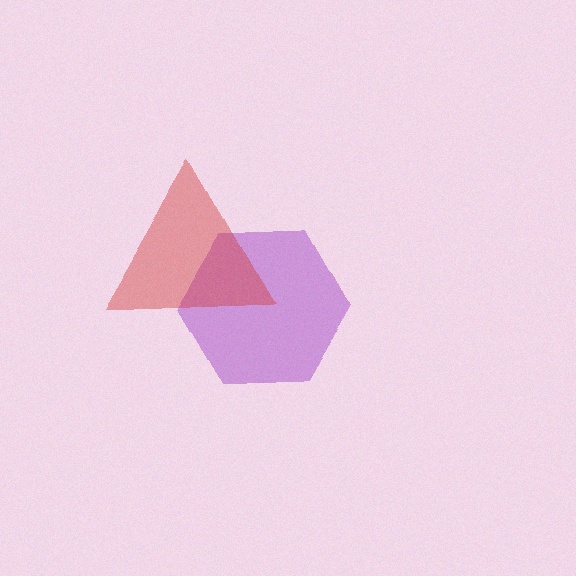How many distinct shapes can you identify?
There are 2 distinct shapes: a purple hexagon, a red triangle.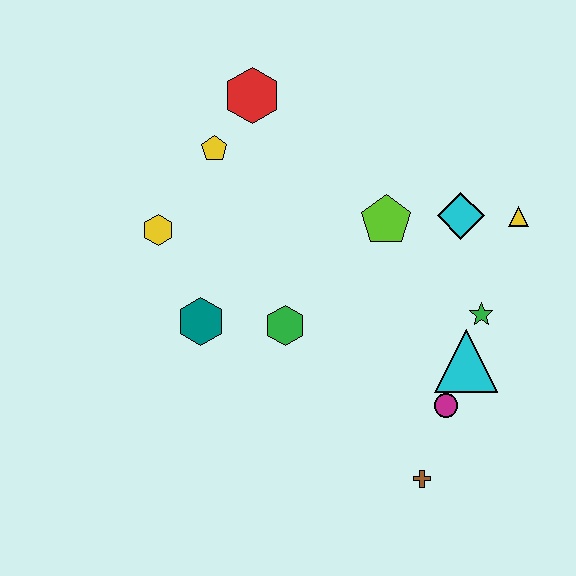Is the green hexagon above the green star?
No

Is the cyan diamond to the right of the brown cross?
Yes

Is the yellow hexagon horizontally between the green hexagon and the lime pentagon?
No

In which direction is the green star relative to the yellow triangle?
The green star is below the yellow triangle.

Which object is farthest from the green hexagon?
The yellow triangle is farthest from the green hexagon.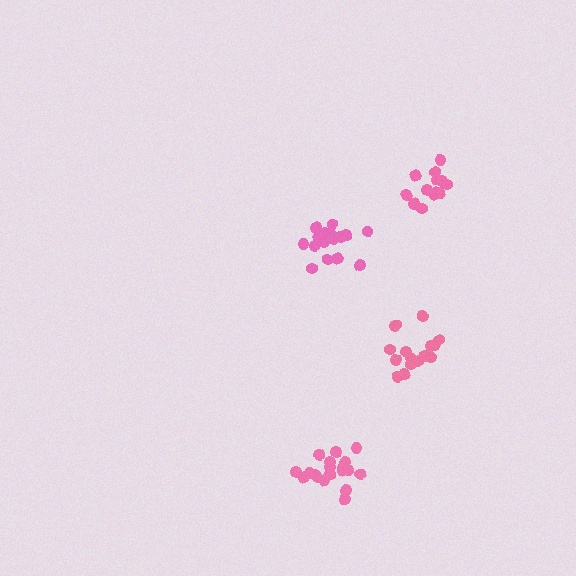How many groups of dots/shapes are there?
There are 4 groups.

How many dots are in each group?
Group 1: 17 dots, Group 2: 20 dots, Group 3: 18 dots, Group 4: 14 dots (69 total).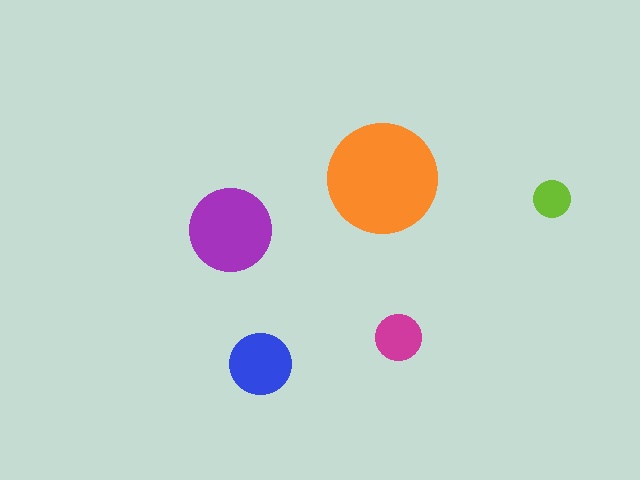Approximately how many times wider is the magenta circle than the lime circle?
About 1.5 times wider.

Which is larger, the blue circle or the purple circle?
The purple one.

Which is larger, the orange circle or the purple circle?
The orange one.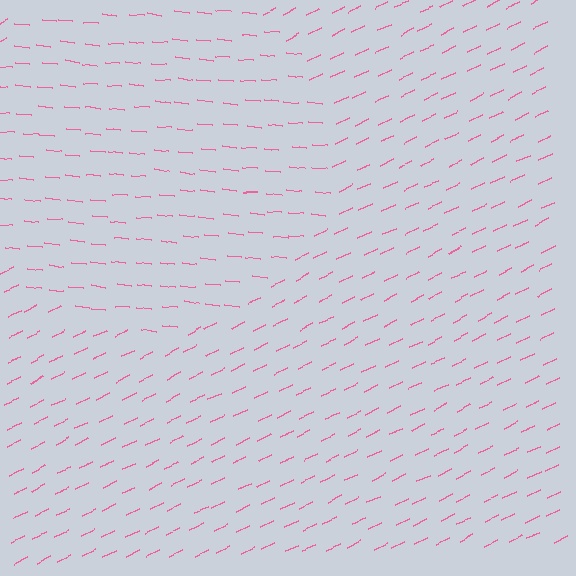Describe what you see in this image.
The image is filled with small pink line segments. A circle region in the image has lines oriented differently from the surrounding lines, creating a visible texture boundary.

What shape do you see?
I see a circle.